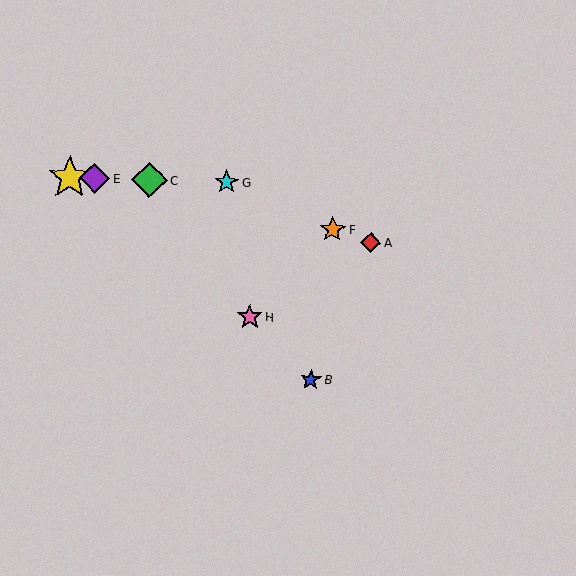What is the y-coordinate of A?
Object A is at y≈243.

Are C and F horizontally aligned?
No, C is at y≈180 and F is at y≈230.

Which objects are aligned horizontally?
Objects C, D, E, G are aligned horizontally.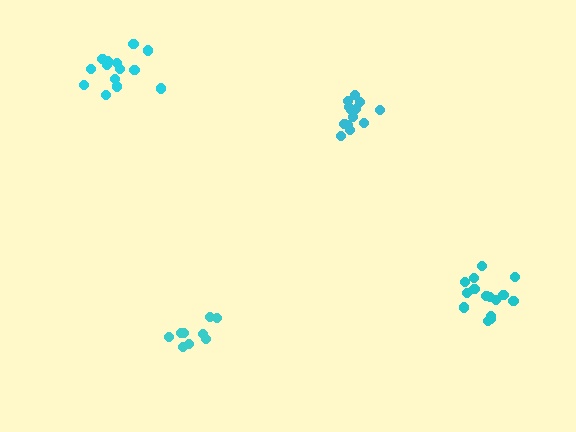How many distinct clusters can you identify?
There are 4 distinct clusters.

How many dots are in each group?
Group 1: 9 dots, Group 2: 15 dots, Group 3: 13 dots, Group 4: 14 dots (51 total).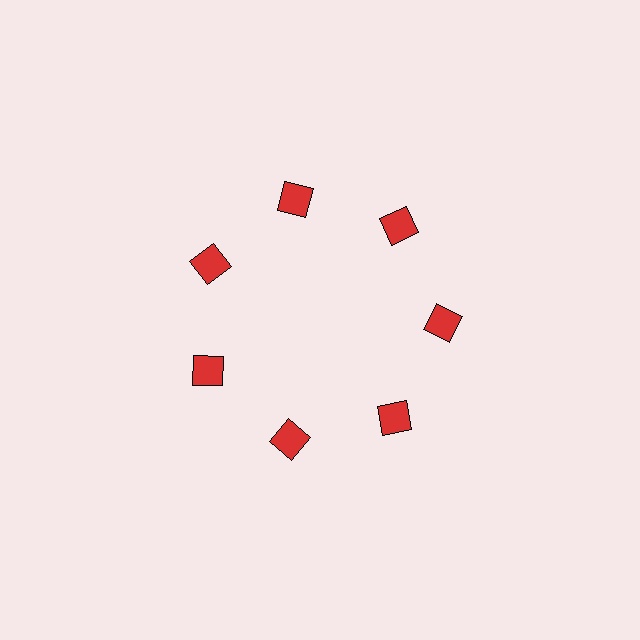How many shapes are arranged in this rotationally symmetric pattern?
There are 7 shapes, arranged in 7 groups of 1.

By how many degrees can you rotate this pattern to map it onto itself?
The pattern maps onto itself every 51 degrees of rotation.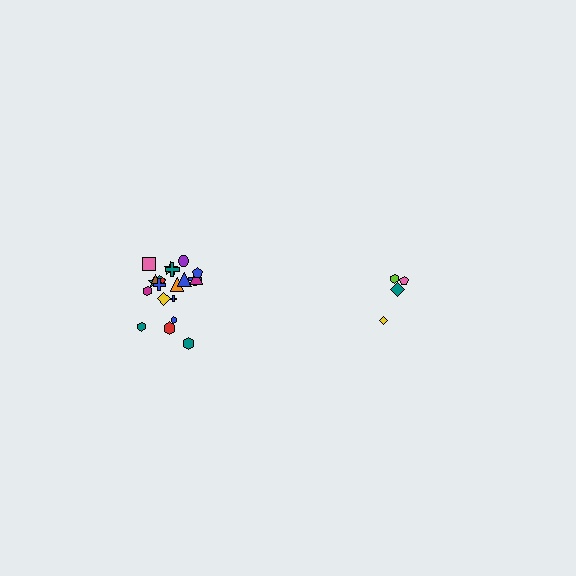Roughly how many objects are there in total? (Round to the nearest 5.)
Roughly 25 objects in total.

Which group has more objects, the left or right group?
The left group.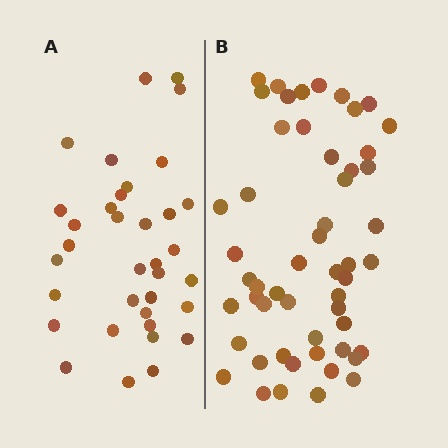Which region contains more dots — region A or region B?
Region B (the right region) has more dots.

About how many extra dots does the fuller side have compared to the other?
Region B has approximately 20 more dots than region A.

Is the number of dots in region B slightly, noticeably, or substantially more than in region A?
Region B has substantially more. The ratio is roughly 1.5 to 1.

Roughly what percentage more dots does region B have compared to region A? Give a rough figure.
About 50% more.